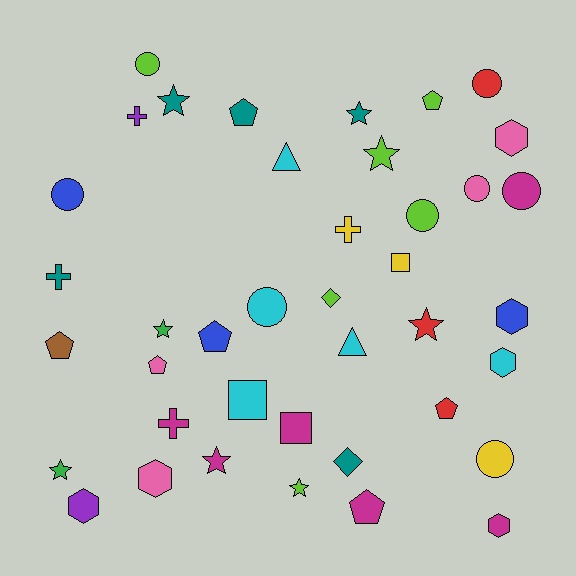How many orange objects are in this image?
There are no orange objects.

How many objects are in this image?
There are 40 objects.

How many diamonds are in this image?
There are 2 diamonds.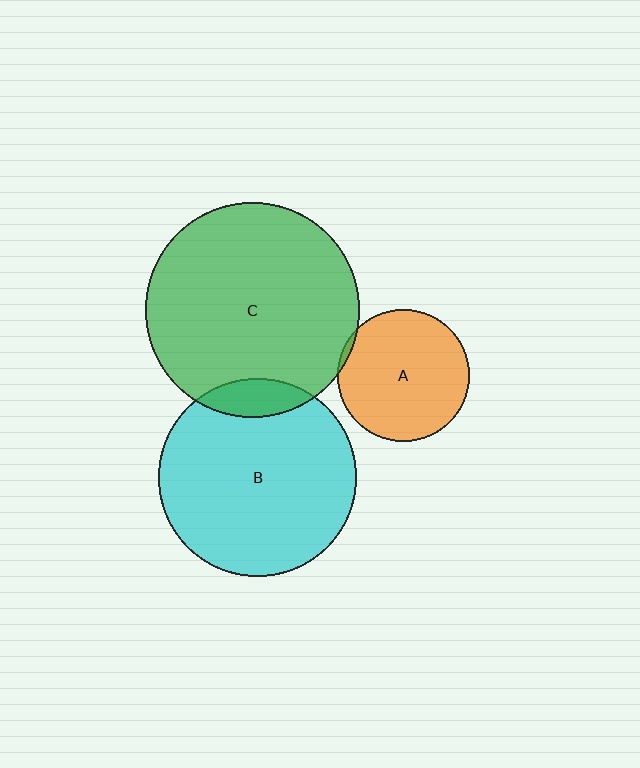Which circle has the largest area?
Circle C (green).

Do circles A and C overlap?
Yes.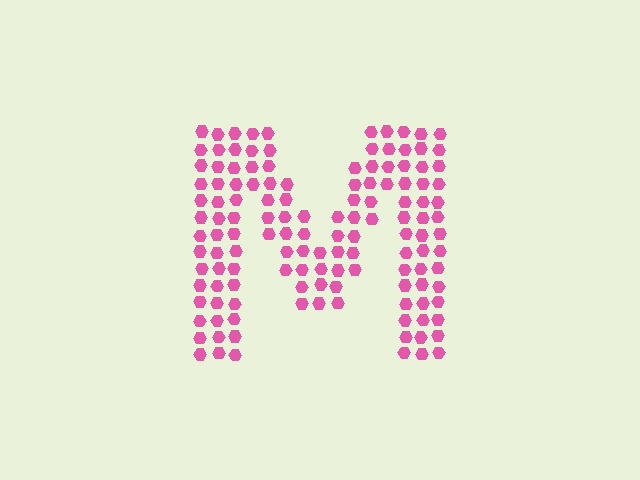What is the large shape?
The large shape is the letter M.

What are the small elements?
The small elements are hexagons.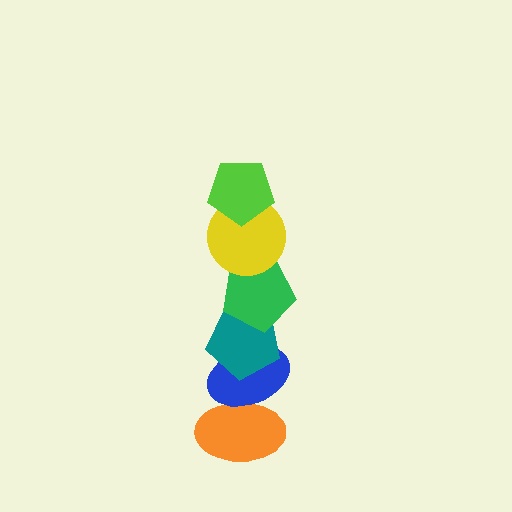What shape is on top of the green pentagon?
The yellow circle is on top of the green pentagon.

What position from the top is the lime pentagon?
The lime pentagon is 1st from the top.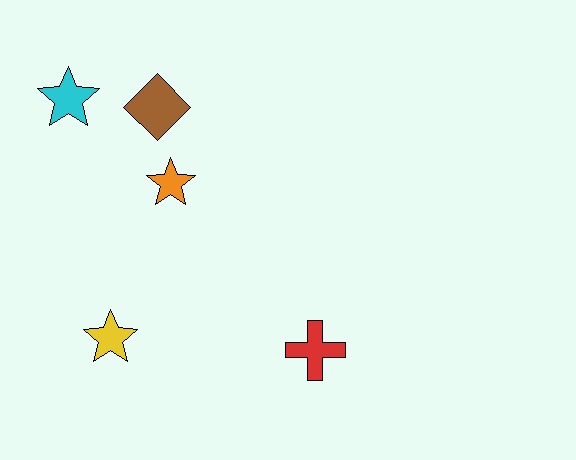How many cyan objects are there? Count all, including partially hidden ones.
There is 1 cyan object.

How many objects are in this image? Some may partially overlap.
There are 5 objects.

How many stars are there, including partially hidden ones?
There are 3 stars.